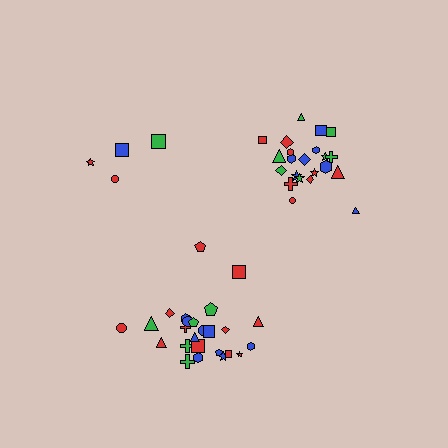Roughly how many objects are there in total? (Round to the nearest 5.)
Roughly 50 objects in total.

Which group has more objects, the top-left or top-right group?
The top-right group.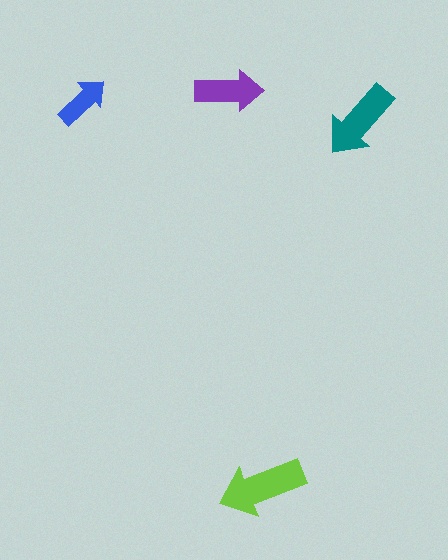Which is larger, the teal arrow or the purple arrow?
The teal one.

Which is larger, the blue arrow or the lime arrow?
The lime one.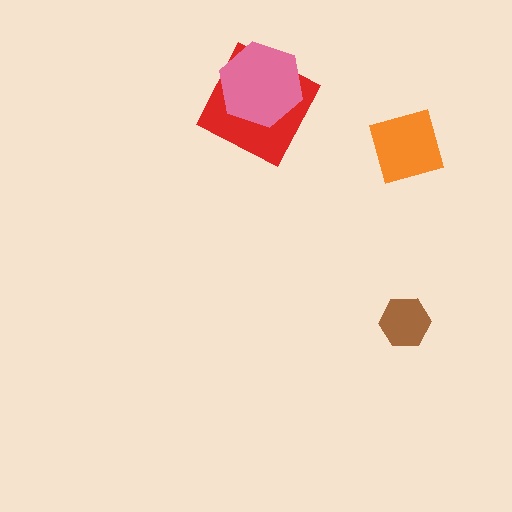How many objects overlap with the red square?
1 object overlaps with the red square.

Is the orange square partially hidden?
No, no other shape covers it.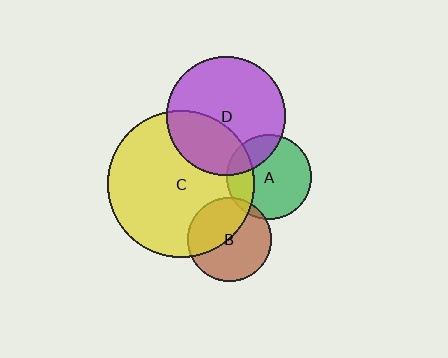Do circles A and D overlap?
Yes.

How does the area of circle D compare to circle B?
Approximately 2.0 times.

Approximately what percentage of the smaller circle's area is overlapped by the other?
Approximately 20%.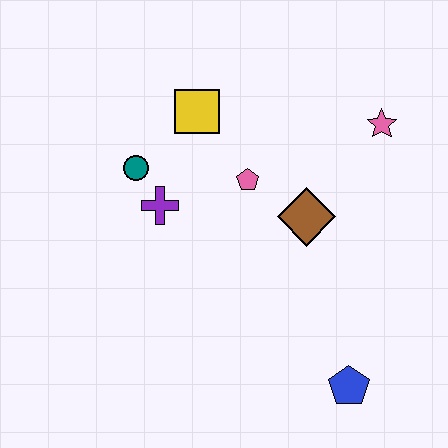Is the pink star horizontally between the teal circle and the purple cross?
No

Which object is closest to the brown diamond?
The pink pentagon is closest to the brown diamond.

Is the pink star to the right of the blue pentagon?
Yes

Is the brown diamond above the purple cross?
No